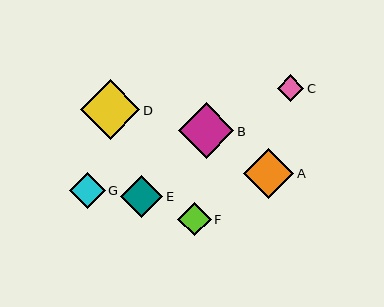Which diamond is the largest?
Diamond D is the largest with a size of approximately 59 pixels.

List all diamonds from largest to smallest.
From largest to smallest: D, B, A, E, G, F, C.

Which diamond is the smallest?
Diamond C is the smallest with a size of approximately 27 pixels.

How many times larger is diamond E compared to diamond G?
Diamond E is approximately 1.2 times the size of diamond G.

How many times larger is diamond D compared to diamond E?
Diamond D is approximately 1.4 times the size of diamond E.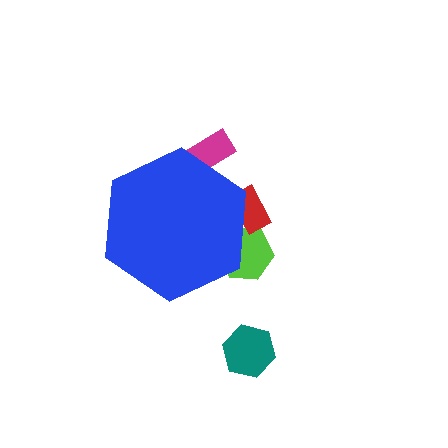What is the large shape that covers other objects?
A blue hexagon.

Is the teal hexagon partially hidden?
No, the teal hexagon is fully visible.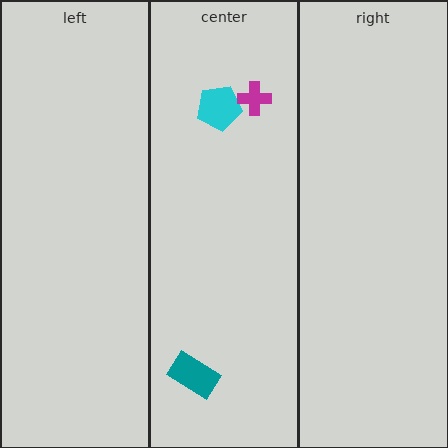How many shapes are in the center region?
3.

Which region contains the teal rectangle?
The center region.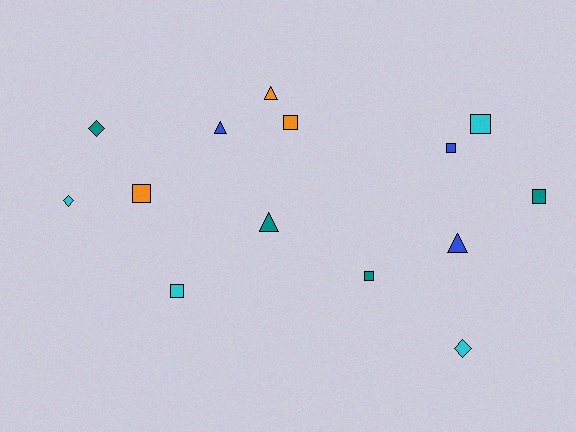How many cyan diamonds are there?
There are 2 cyan diamonds.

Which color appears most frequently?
Cyan, with 4 objects.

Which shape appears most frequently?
Square, with 7 objects.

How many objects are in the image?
There are 14 objects.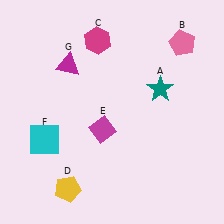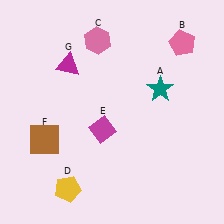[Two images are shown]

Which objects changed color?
C changed from magenta to pink. F changed from cyan to brown.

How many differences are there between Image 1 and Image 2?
There are 2 differences between the two images.